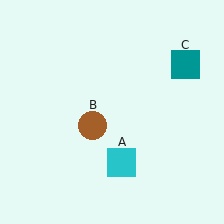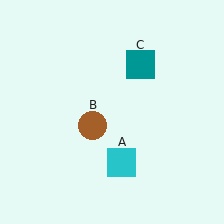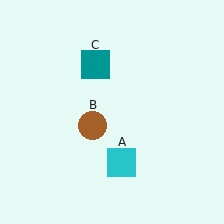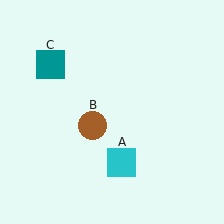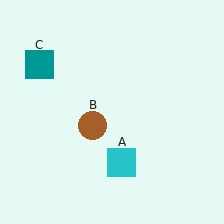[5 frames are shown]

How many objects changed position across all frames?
1 object changed position: teal square (object C).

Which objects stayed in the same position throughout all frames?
Cyan square (object A) and brown circle (object B) remained stationary.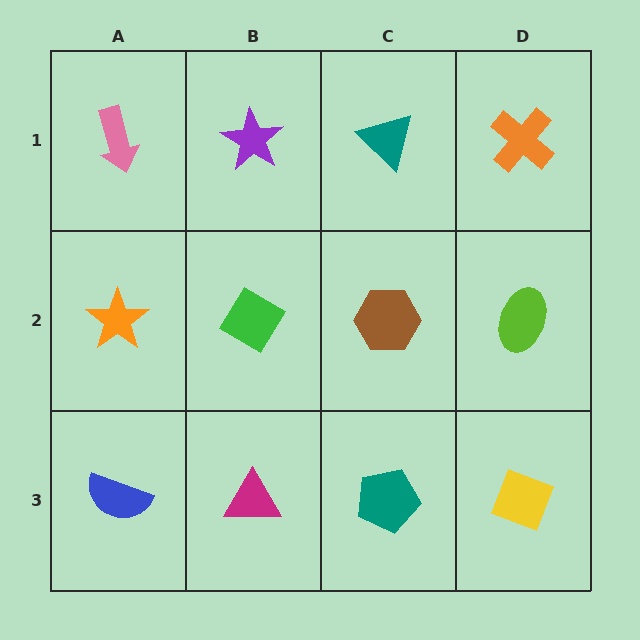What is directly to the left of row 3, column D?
A teal pentagon.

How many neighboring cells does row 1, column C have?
3.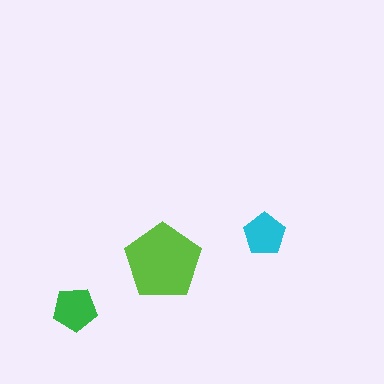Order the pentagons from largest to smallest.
the lime one, the green one, the cyan one.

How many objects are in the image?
There are 3 objects in the image.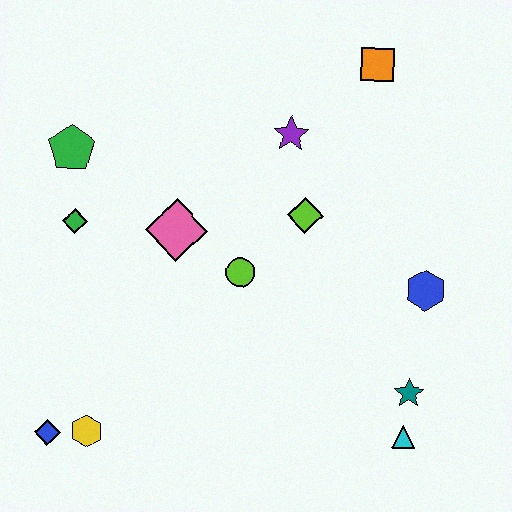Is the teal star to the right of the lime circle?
Yes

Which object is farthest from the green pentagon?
The cyan triangle is farthest from the green pentagon.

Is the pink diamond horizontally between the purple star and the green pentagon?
Yes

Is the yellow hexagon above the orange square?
No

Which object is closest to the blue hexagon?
The teal star is closest to the blue hexagon.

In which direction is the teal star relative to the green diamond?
The teal star is to the right of the green diamond.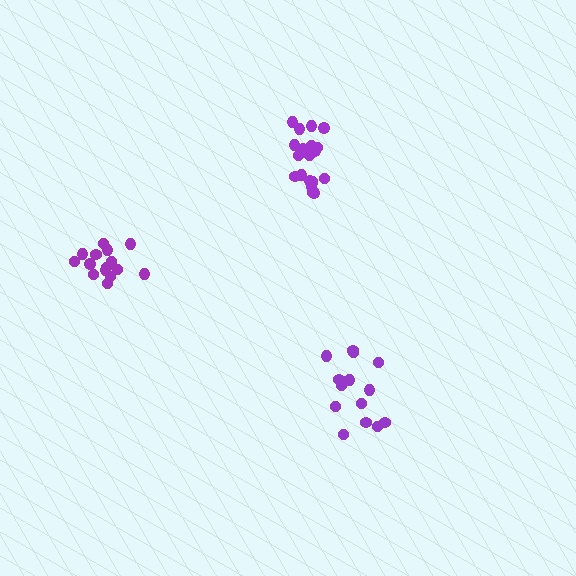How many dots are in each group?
Group 1: 15 dots, Group 2: 15 dots, Group 3: 20 dots (50 total).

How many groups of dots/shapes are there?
There are 3 groups.